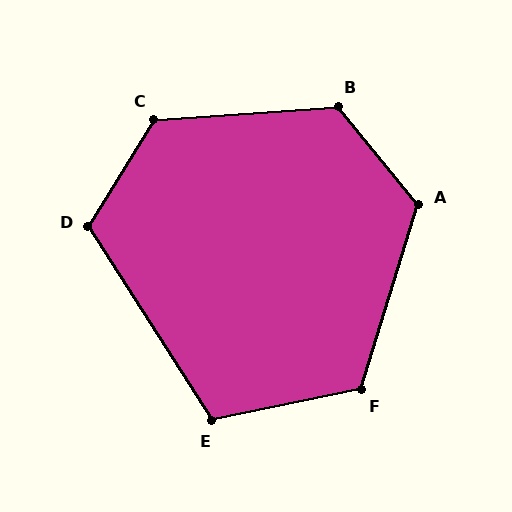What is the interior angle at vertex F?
Approximately 119 degrees (obtuse).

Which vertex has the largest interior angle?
C, at approximately 125 degrees.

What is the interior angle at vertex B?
Approximately 125 degrees (obtuse).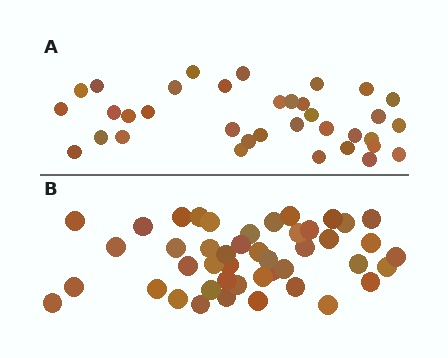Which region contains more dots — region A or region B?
Region B (the bottom region) has more dots.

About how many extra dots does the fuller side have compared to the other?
Region B has roughly 10 or so more dots than region A.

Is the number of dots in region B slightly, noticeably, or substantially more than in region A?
Region B has noticeably more, but not dramatically so. The ratio is roughly 1.3 to 1.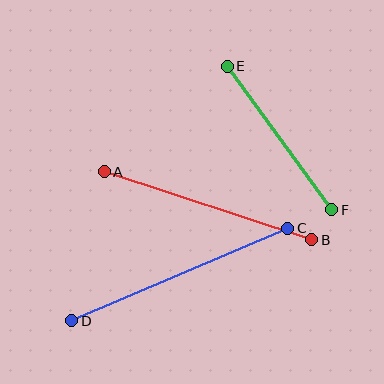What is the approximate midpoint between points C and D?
The midpoint is at approximately (180, 275) pixels.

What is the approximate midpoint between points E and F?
The midpoint is at approximately (280, 138) pixels.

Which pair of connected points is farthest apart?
Points C and D are farthest apart.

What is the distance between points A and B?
The distance is approximately 219 pixels.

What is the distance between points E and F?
The distance is approximately 178 pixels.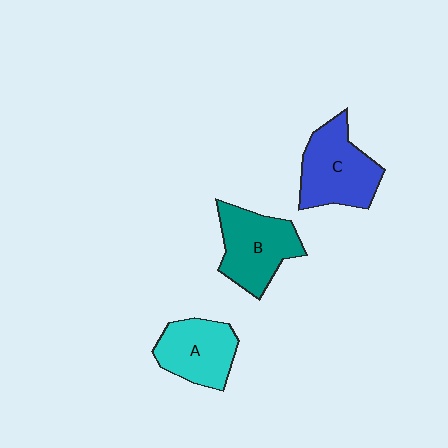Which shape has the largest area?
Shape C (blue).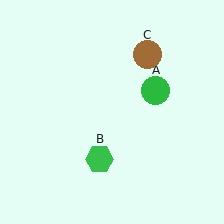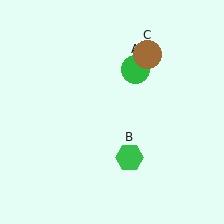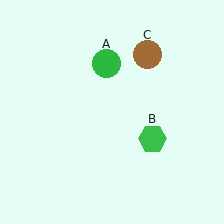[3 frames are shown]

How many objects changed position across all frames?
2 objects changed position: green circle (object A), green hexagon (object B).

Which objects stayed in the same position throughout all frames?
Brown circle (object C) remained stationary.